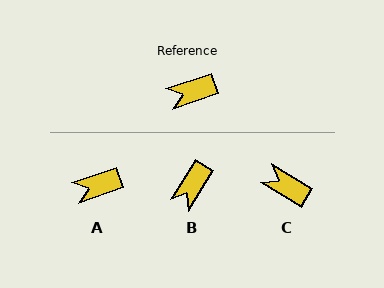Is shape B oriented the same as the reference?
No, it is off by about 39 degrees.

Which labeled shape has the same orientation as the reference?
A.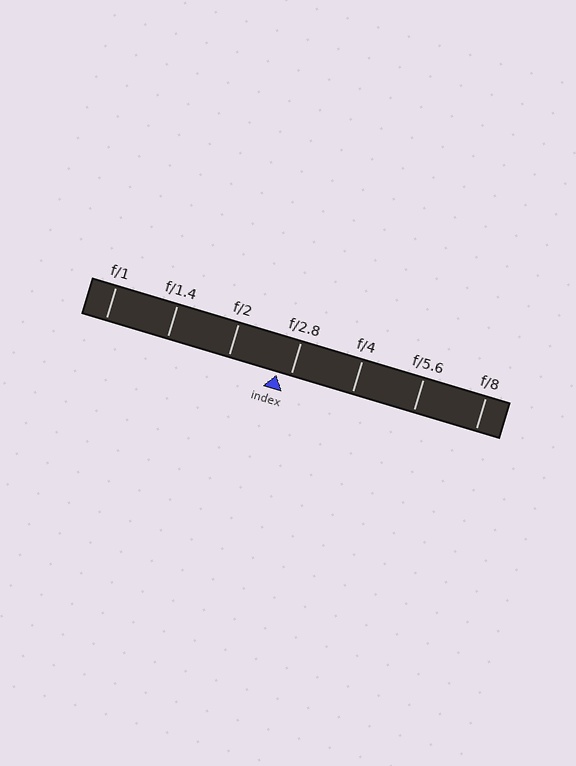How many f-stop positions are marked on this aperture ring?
There are 7 f-stop positions marked.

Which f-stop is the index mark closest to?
The index mark is closest to f/2.8.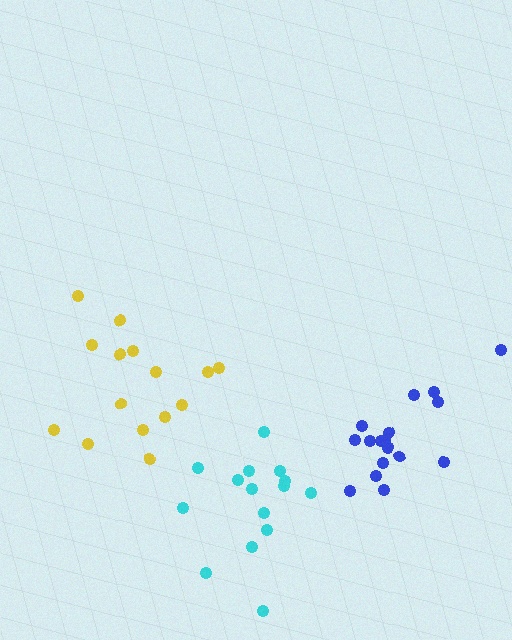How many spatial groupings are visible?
There are 3 spatial groupings.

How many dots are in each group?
Group 1: 17 dots, Group 2: 15 dots, Group 3: 15 dots (47 total).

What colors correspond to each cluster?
The clusters are colored: blue, cyan, yellow.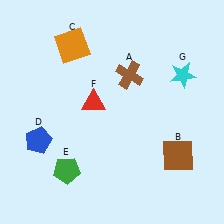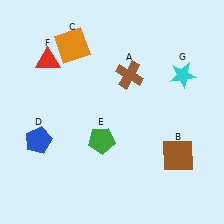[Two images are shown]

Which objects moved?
The objects that moved are: the green pentagon (E), the red triangle (F).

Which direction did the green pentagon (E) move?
The green pentagon (E) moved right.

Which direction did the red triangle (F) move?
The red triangle (F) moved left.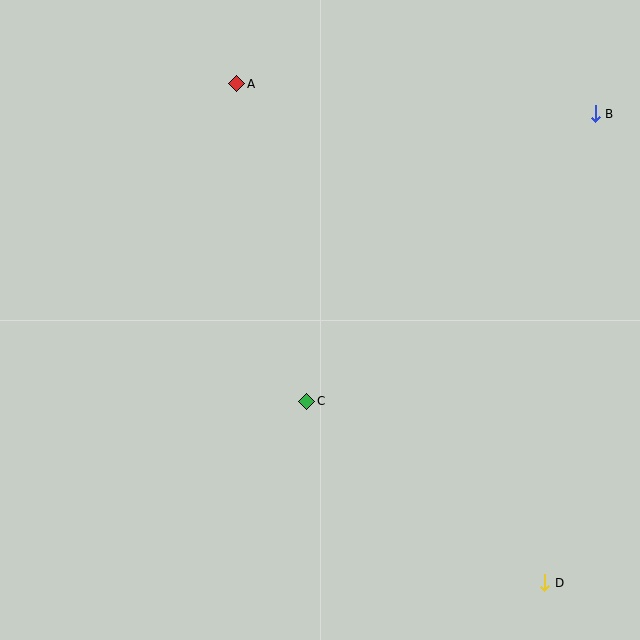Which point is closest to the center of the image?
Point C at (307, 401) is closest to the center.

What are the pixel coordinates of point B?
Point B is at (595, 114).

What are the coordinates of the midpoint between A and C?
The midpoint between A and C is at (272, 242).